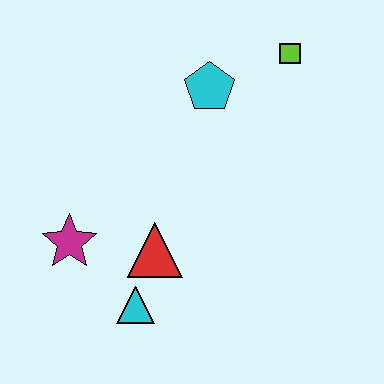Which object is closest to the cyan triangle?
The red triangle is closest to the cyan triangle.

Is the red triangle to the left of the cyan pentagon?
Yes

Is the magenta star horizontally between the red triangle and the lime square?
No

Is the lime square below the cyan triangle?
No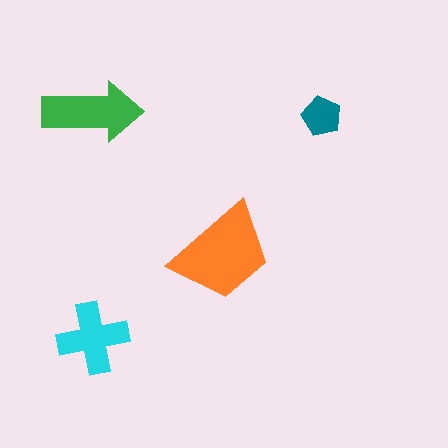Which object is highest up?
The green arrow is topmost.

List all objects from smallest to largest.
The teal pentagon, the cyan cross, the green arrow, the orange trapezoid.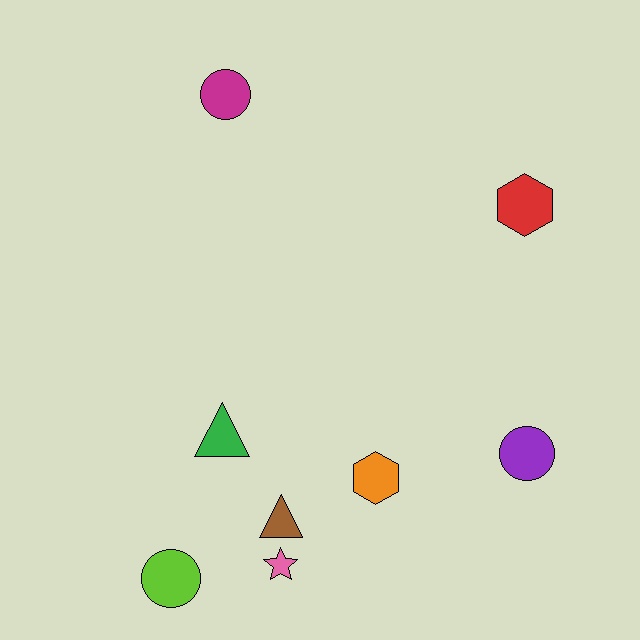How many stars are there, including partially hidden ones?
There is 1 star.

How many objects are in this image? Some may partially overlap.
There are 8 objects.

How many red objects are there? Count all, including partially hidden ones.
There is 1 red object.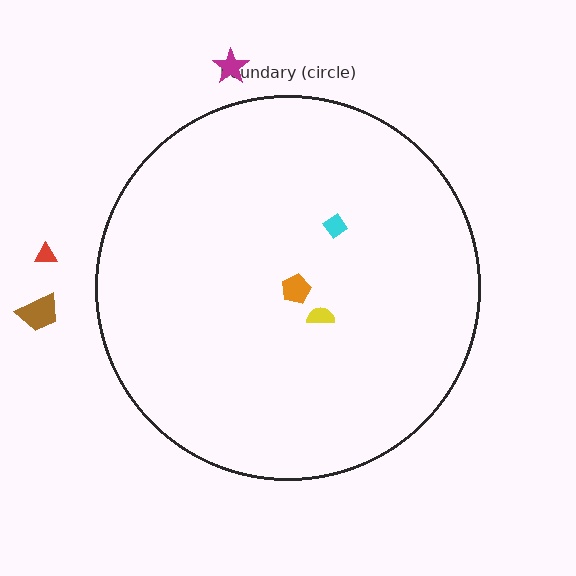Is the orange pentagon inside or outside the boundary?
Inside.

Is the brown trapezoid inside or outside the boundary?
Outside.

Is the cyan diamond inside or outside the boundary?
Inside.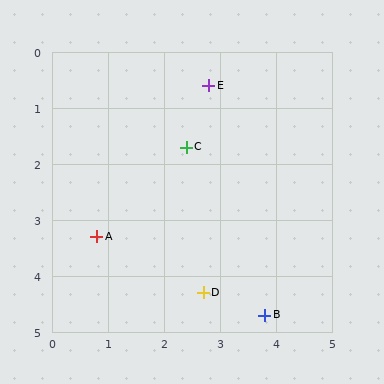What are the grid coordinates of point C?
Point C is at approximately (2.4, 1.7).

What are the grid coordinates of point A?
Point A is at approximately (0.8, 3.3).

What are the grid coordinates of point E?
Point E is at approximately (2.8, 0.6).